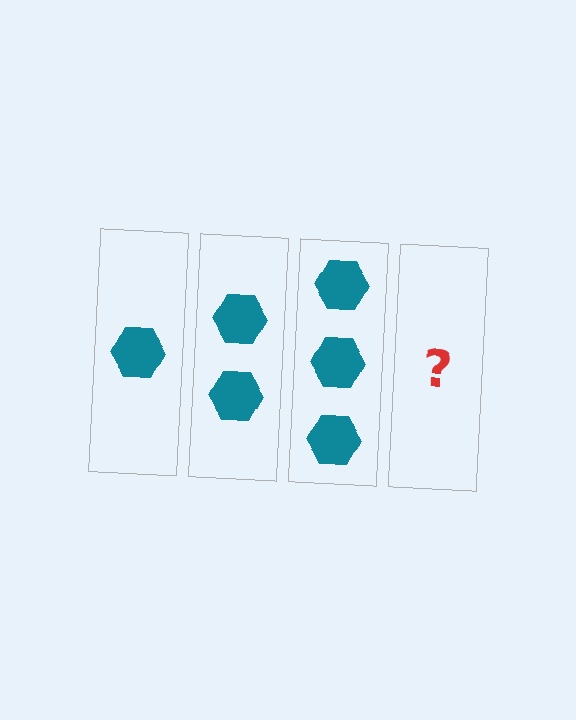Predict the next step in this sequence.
The next step is 4 hexagons.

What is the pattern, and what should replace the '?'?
The pattern is that each step adds one more hexagon. The '?' should be 4 hexagons.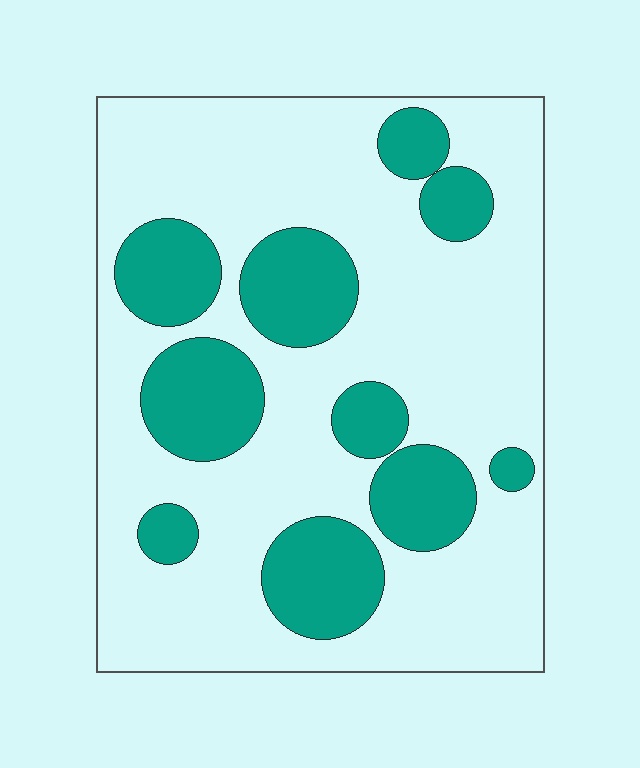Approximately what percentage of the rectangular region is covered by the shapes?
Approximately 30%.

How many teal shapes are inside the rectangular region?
10.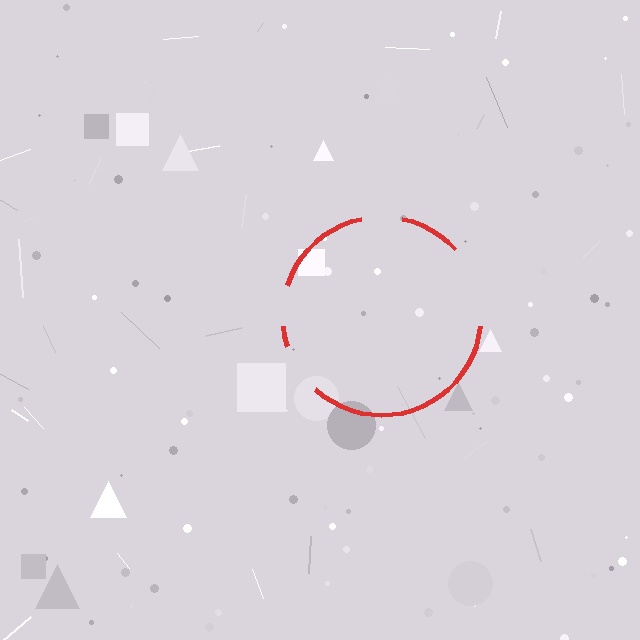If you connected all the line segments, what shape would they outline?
They would outline a circle.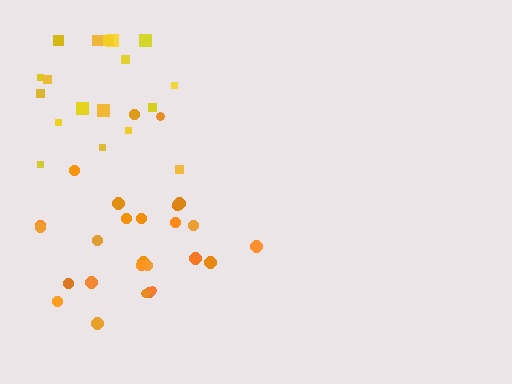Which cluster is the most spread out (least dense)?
Yellow.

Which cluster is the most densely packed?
Orange.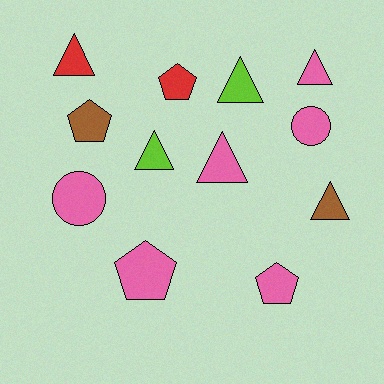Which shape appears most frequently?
Triangle, with 6 objects.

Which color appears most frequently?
Pink, with 6 objects.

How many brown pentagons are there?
There is 1 brown pentagon.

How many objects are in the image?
There are 12 objects.